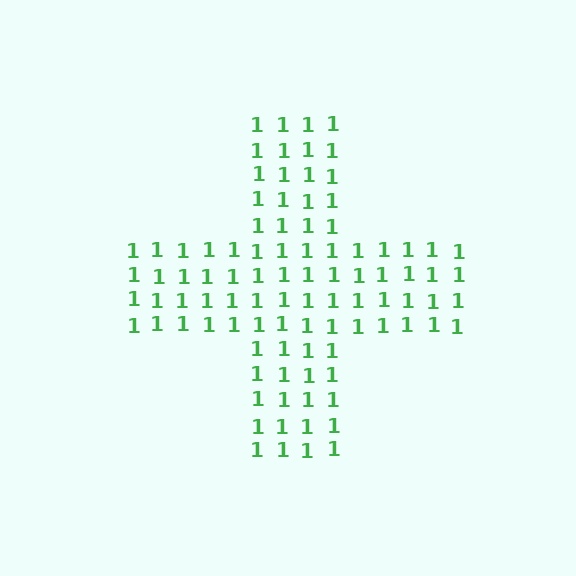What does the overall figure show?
The overall figure shows a cross.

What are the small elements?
The small elements are digit 1's.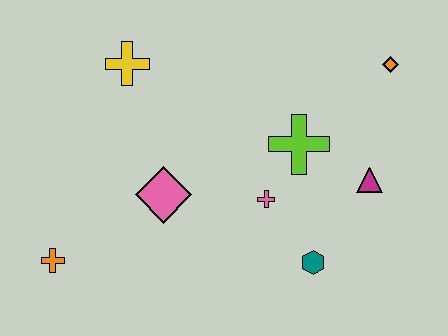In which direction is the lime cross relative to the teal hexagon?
The lime cross is above the teal hexagon.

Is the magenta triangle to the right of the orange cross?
Yes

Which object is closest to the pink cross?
The lime cross is closest to the pink cross.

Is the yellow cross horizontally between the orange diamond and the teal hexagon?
No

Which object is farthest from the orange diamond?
The orange cross is farthest from the orange diamond.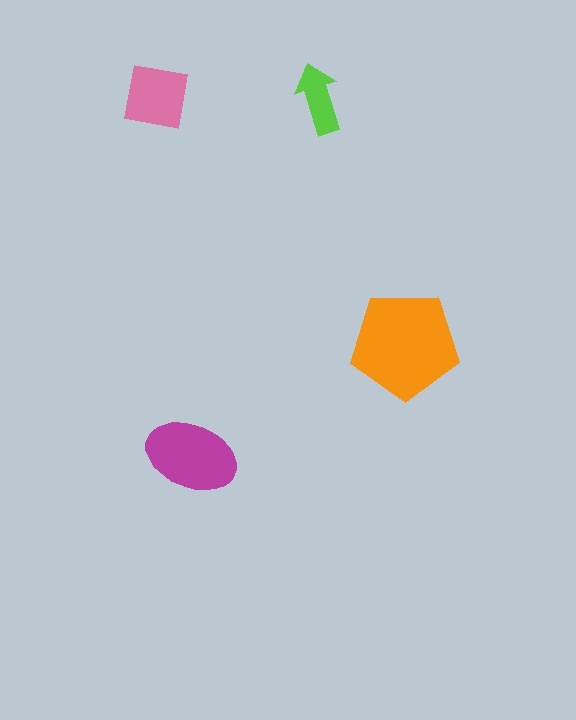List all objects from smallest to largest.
The lime arrow, the pink square, the magenta ellipse, the orange pentagon.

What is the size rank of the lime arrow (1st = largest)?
4th.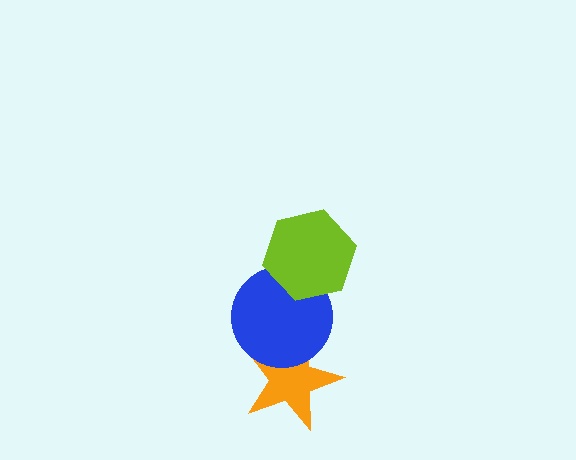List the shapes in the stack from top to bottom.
From top to bottom: the lime hexagon, the blue circle, the orange star.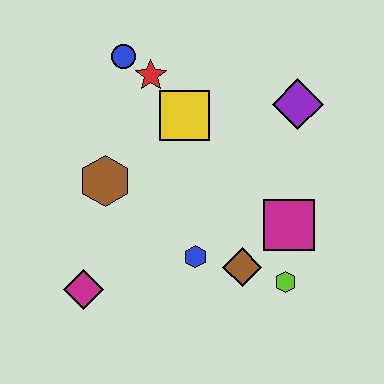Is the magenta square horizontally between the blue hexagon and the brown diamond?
No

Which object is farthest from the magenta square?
The blue circle is farthest from the magenta square.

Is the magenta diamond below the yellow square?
Yes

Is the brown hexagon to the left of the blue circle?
Yes